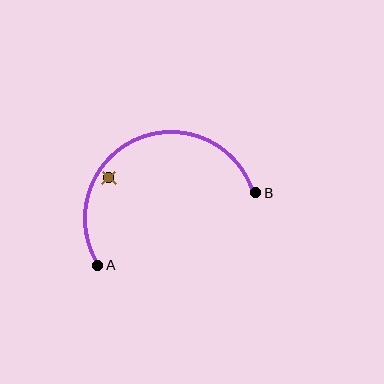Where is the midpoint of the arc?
The arc midpoint is the point on the curve farthest from the straight line joining A and B. It sits above that line.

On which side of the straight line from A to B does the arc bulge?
The arc bulges above the straight line connecting A and B.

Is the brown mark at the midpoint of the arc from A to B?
No — the brown mark does not lie on the arc at all. It sits slightly inside the curve.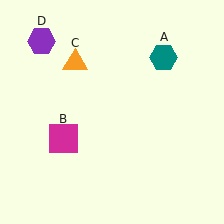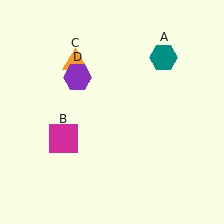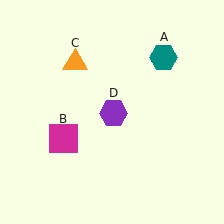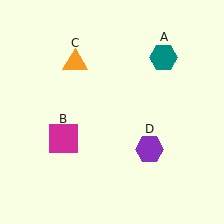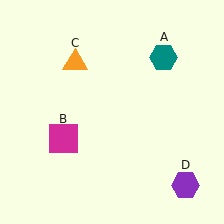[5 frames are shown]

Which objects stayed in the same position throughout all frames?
Teal hexagon (object A) and magenta square (object B) and orange triangle (object C) remained stationary.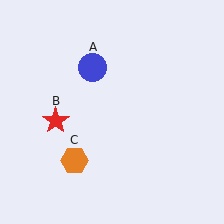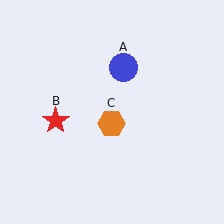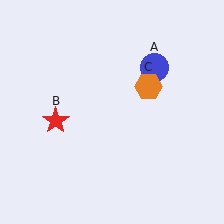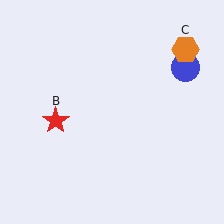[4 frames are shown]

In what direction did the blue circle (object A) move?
The blue circle (object A) moved right.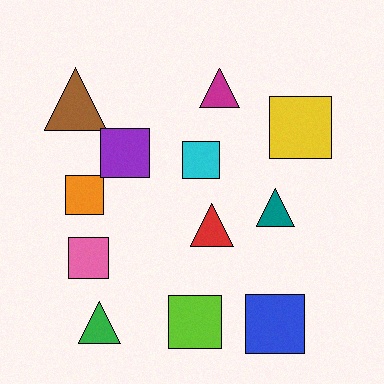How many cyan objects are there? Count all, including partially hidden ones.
There is 1 cyan object.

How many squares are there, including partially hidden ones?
There are 7 squares.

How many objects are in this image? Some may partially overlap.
There are 12 objects.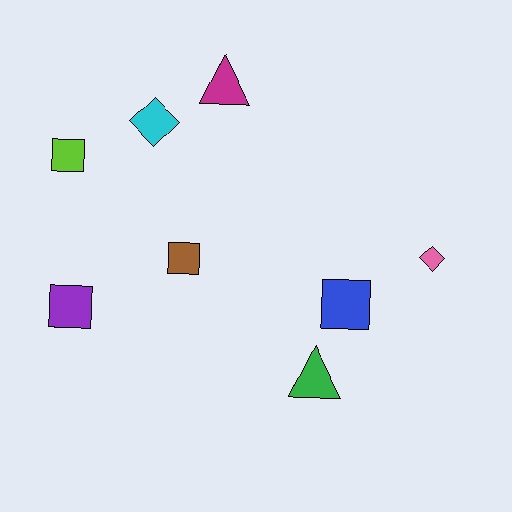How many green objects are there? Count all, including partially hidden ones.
There is 1 green object.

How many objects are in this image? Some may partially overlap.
There are 8 objects.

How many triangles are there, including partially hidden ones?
There are 2 triangles.